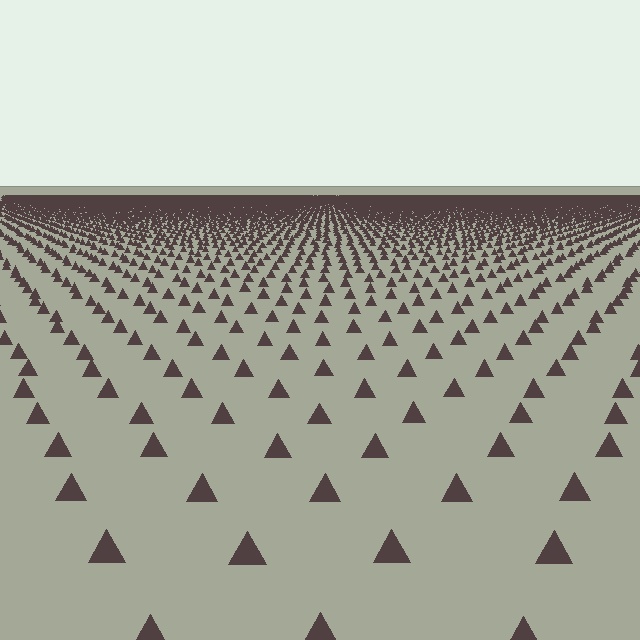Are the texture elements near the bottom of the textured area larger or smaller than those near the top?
Larger. Near the bottom, elements are closer to the viewer and appear at a bigger on-screen size.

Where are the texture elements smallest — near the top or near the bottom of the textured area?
Near the top.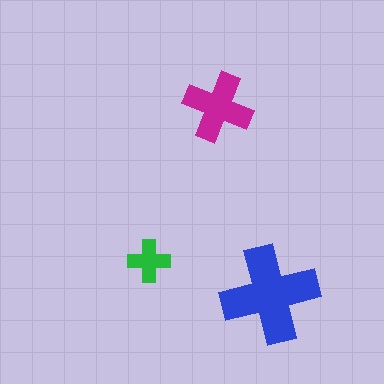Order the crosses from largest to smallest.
the blue one, the magenta one, the green one.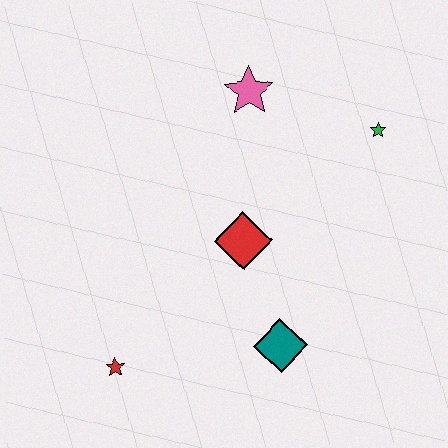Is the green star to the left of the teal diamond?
No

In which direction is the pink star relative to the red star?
The pink star is above the red star.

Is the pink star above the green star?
Yes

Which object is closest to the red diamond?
The teal diamond is closest to the red diamond.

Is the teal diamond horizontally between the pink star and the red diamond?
No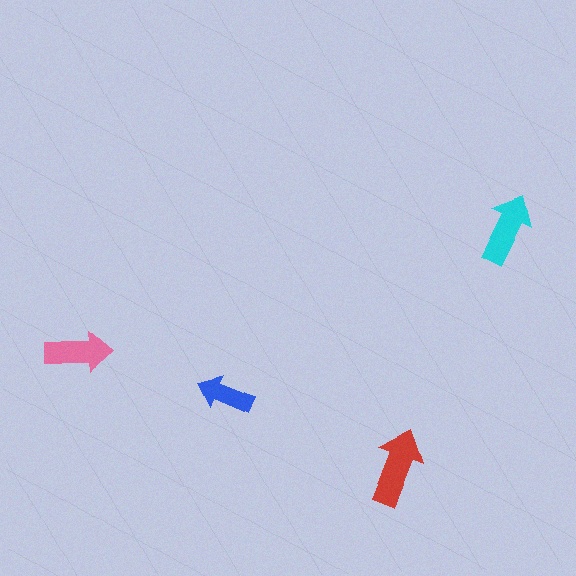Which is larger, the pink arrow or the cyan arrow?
The cyan one.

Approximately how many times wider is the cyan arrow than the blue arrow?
About 1.5 times wider.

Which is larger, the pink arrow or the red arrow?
The red one.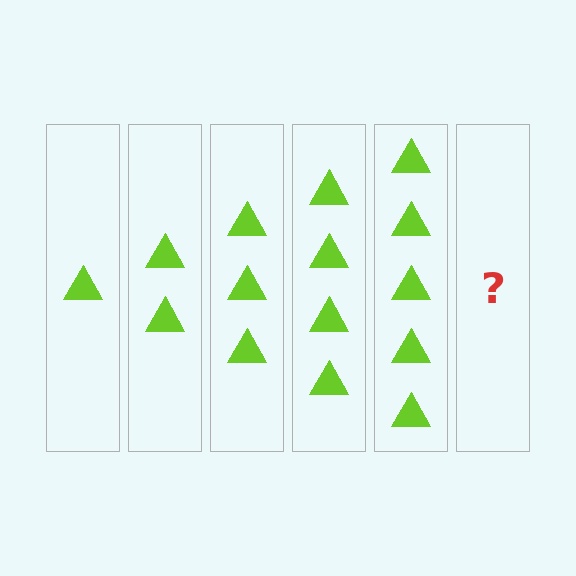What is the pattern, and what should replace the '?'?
The pattern is that each step adds one more triangle. The '?' should be 6 triangles.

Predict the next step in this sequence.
The next step is 6 triangles.